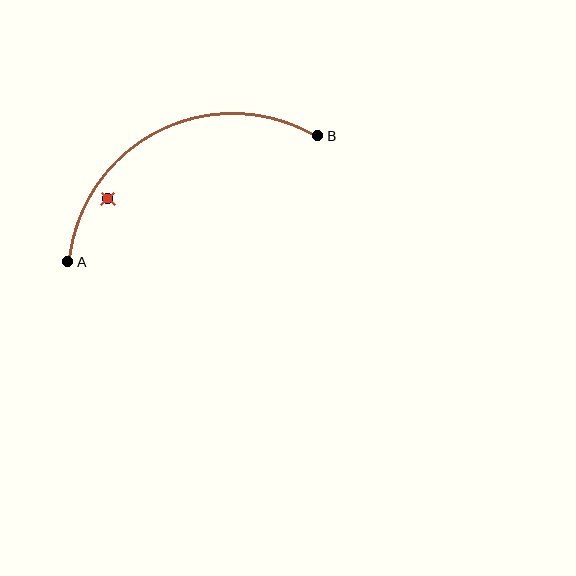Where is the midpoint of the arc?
The arc midpoint is the point on the curve farthest from the straight line joining A and B. It sits above that line.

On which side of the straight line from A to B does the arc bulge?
The arc bulges above the straight line connecting A and B.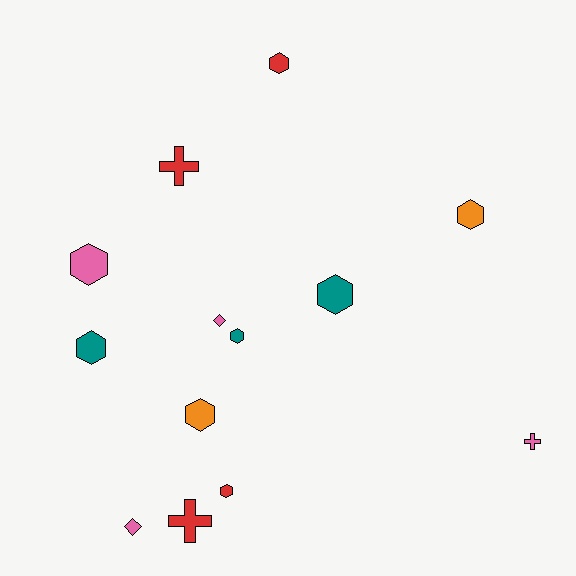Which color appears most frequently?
Pink, with 4 objects.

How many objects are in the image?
There are 13 objects.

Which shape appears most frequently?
Hexagon, with 8 objects.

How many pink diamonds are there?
There are 2 pink diamonds.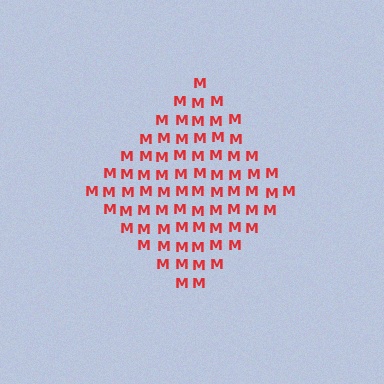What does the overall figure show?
The overall figure shows a diamond.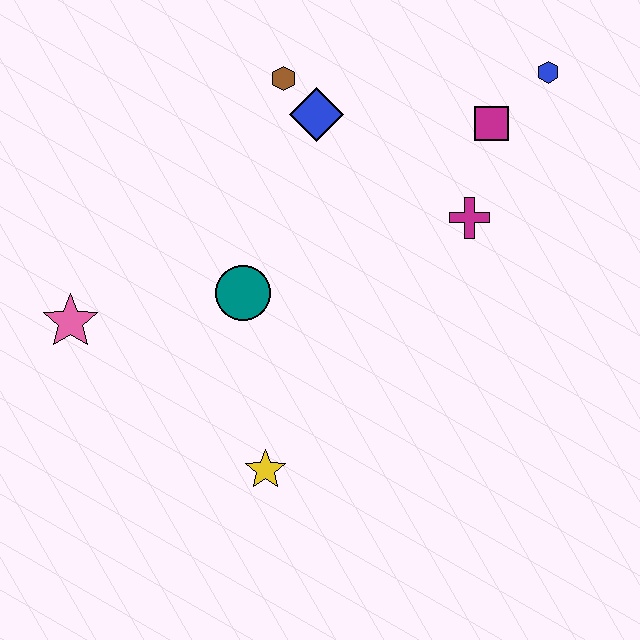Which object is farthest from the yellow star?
The blue hexagon is farthest from the yellow star.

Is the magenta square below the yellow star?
No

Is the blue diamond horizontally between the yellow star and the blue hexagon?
Yes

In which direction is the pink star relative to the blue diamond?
The pink star is to the left of the blue diamond.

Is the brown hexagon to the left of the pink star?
No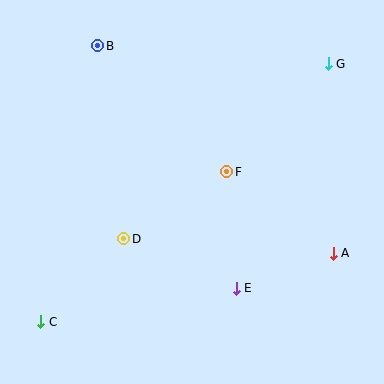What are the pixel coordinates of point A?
Point A is at (333, 253).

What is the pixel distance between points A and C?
The distance between A and C is 301 pixels.